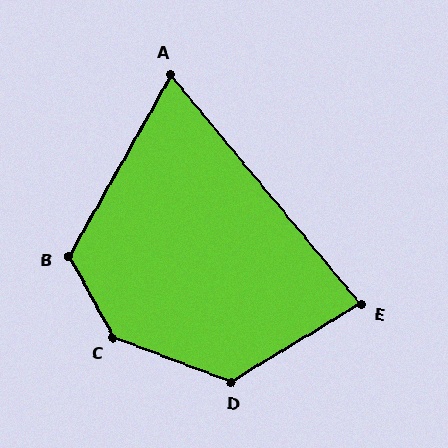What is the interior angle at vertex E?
Approximately 82 degrees (acute).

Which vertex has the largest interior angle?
C, at approximately 139 degrees.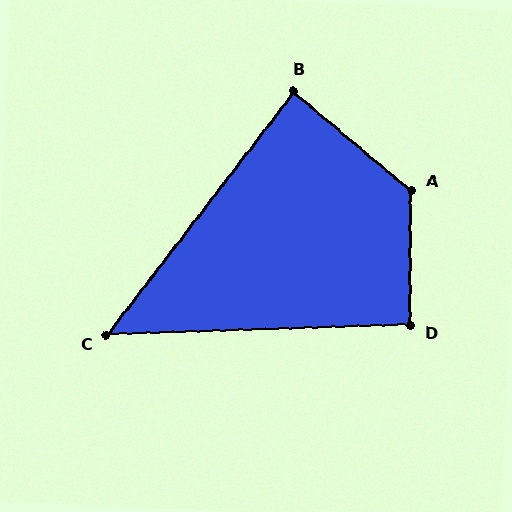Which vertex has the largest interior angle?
A, at approximately 130 degrees.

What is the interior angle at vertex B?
Approximately 88 degrees (approximately right).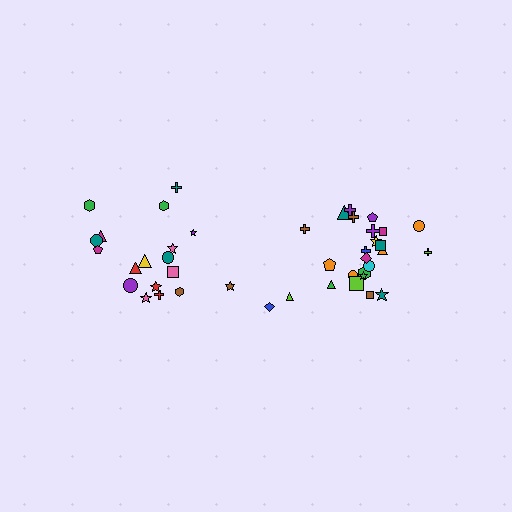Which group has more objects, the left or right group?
The right group.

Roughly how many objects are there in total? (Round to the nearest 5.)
Roughly 45 objects in total.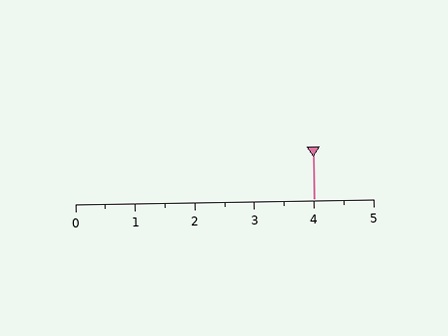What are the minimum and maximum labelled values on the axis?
The axis runs from 0 to 5.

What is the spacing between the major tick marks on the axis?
The major ticks are spaced 1 apart.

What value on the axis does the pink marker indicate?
The marker indicates approximately 4.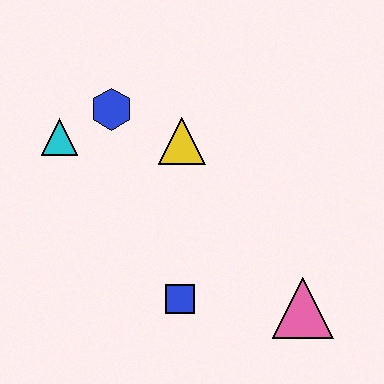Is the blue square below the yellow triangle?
Yes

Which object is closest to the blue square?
The pink triangle is closest to the blue square.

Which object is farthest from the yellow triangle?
The pink triangle is farthest from the yellow triangle.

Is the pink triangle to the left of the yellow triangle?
No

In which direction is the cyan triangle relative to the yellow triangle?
The cyan triangle is to the left of the yellow triangle.